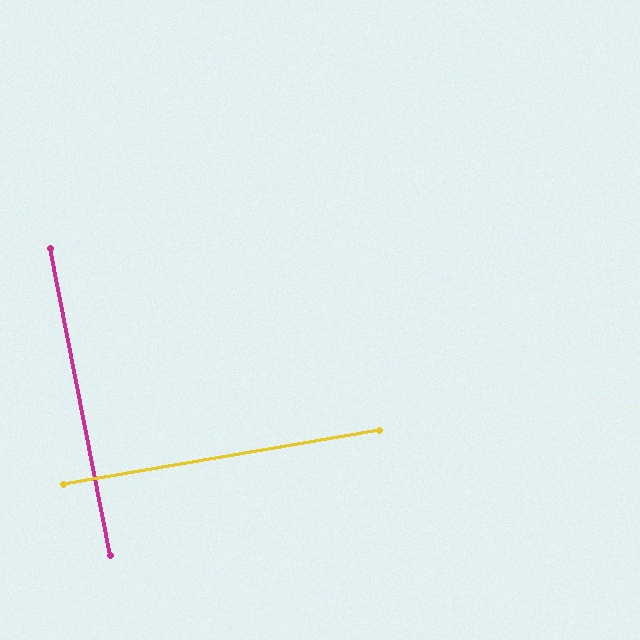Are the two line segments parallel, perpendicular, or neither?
Perpendicular — they meet at approximately 89°.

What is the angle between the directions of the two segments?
Approximately 89 degrees.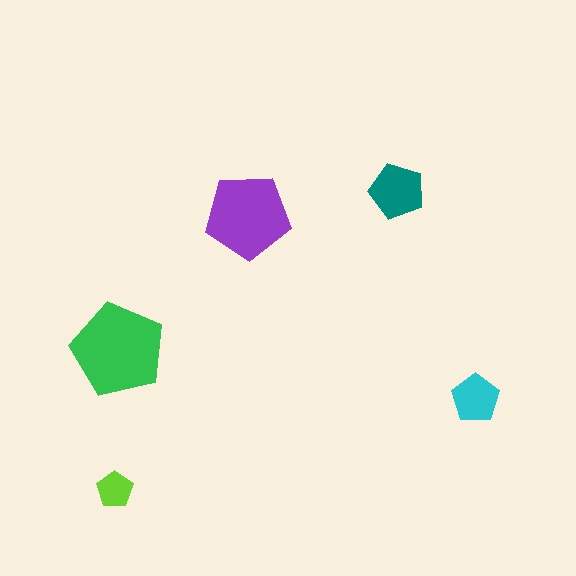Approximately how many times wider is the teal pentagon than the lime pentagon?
About 1.5 times wider.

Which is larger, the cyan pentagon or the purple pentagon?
The purple one.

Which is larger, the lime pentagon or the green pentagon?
The green one.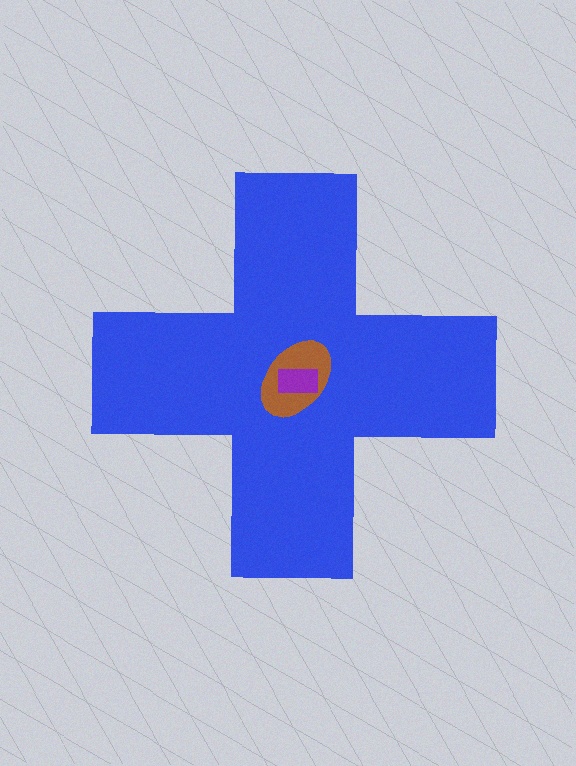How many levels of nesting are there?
3.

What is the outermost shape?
The blue cross.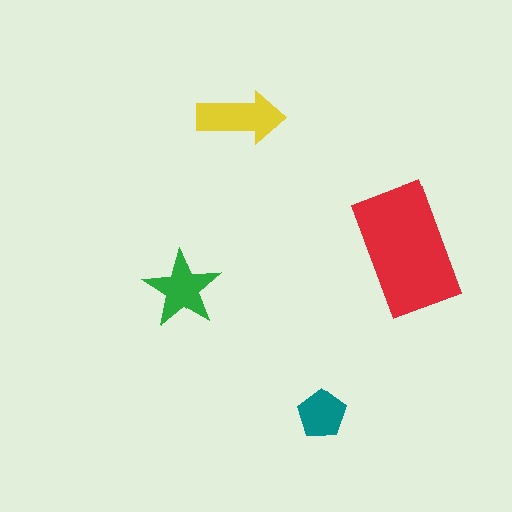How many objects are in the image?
There are 4 objects in the image.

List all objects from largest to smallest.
The red rectangle, the yellow arrow, the green star, the teal pentagon.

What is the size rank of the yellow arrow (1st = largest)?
2nd.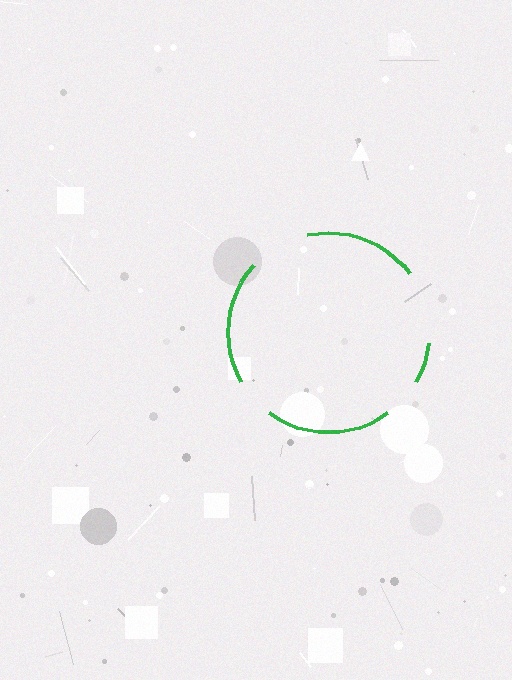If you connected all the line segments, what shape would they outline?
They would outline a circle.